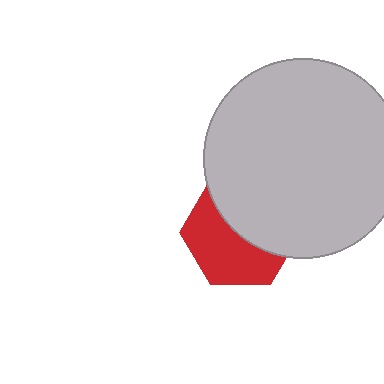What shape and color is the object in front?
The object in front is a light gray circle.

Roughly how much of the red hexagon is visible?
About half of it is visible (roughly 52%).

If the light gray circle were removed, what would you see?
You would see the complete red hexagon.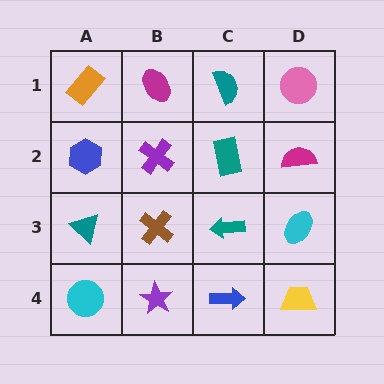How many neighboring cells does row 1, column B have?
3.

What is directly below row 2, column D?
A cyan ellipse.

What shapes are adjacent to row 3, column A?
A blue hexagon (row 2, column A), a cyan circle (row 4, column A), a brown cross (row 3, column B).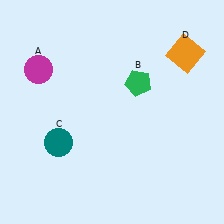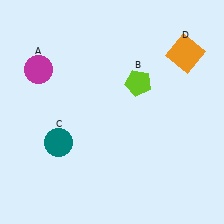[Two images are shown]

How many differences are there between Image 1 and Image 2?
There is 1 difference between the two images.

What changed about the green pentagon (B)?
In Image 1, B is green. In Image 2, it changed to lime.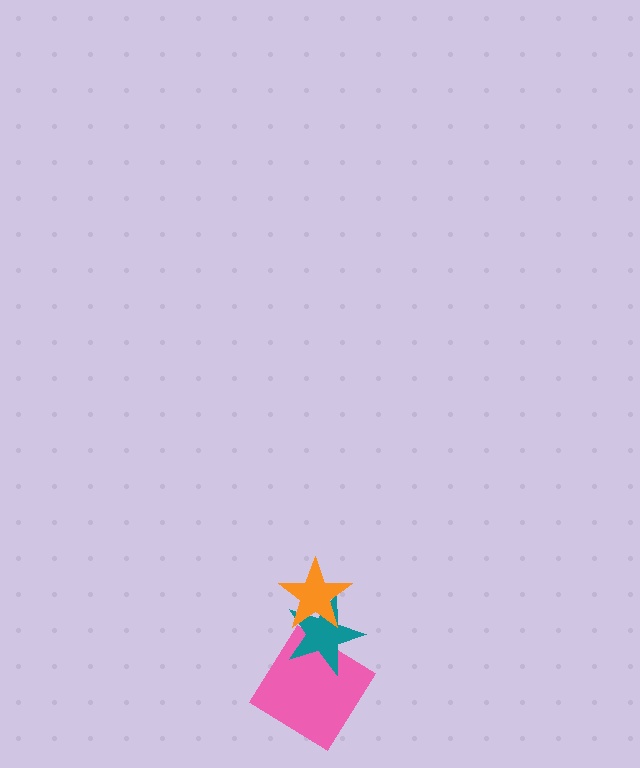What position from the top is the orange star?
The orange star is 1st from the top.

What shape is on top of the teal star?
The orange star is on top of the teal star.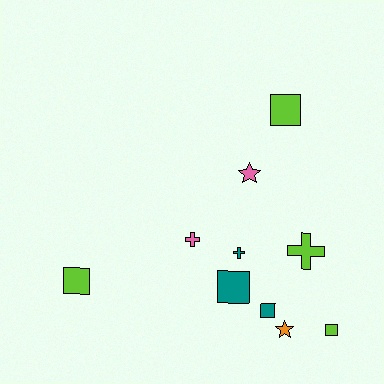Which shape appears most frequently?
Square, with 5 objects.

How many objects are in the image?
There are 10 objects.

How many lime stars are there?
There are no lime stars.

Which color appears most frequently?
Lime, with 4 objects.